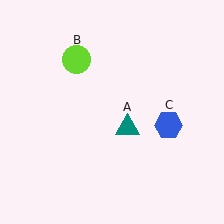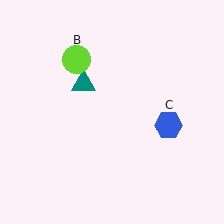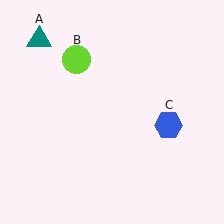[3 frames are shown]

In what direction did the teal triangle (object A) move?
The teal triangle (object A) moved up and to the left.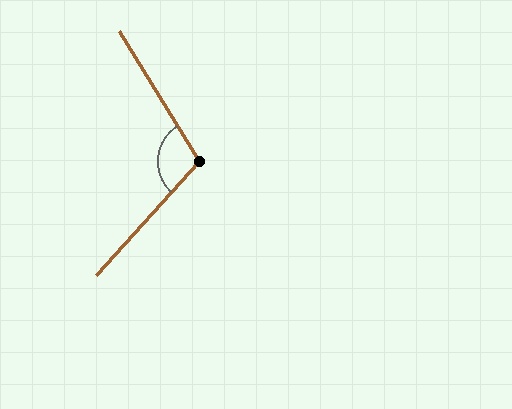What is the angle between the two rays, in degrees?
Approximately 106 degrees.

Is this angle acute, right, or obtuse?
It is obtuse.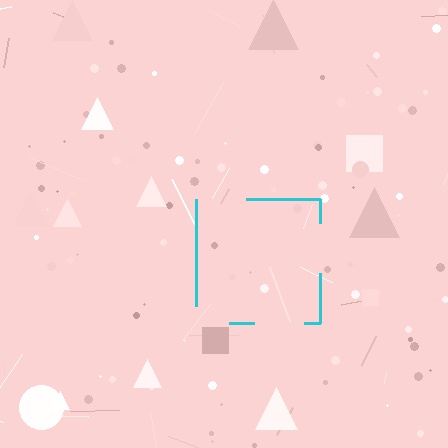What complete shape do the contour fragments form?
The contour fragments form a square.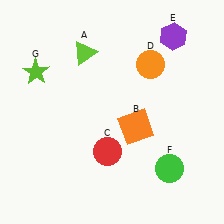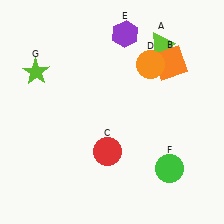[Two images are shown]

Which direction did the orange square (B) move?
The orange square (B) moved up.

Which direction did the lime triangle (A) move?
The lime triangle (A) moved right.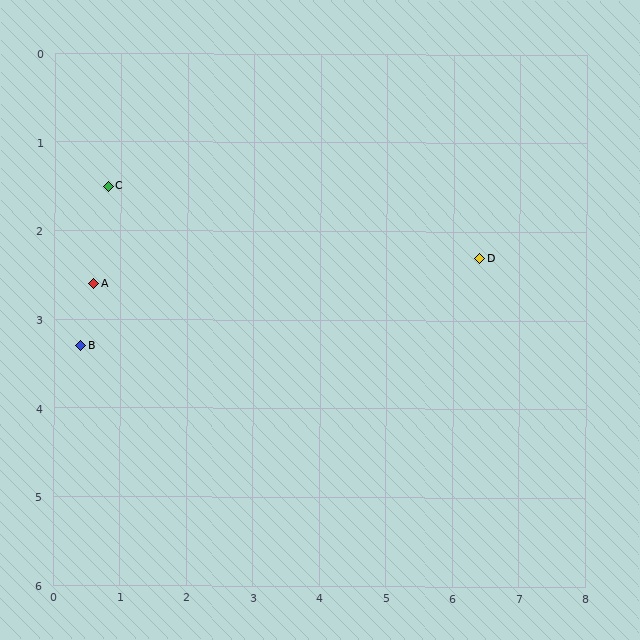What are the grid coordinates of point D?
Point D is at approximately (6.4, 2.3).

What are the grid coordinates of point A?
Point A is at approximately (0.6, 2.6).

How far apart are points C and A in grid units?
Points C and A are about 1.1 grid units apart.